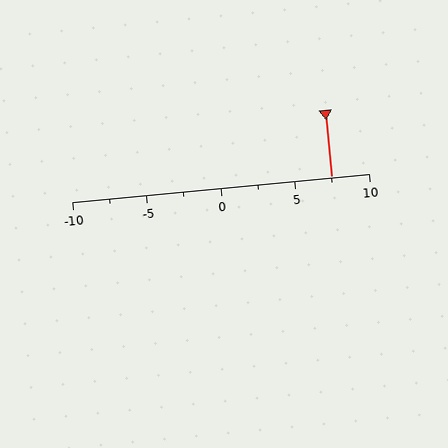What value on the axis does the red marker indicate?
The marker indicates approximately 7.5.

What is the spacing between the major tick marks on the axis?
The major ticks are spaced 5 apart.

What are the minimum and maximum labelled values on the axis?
The axis runs from -10 to 10.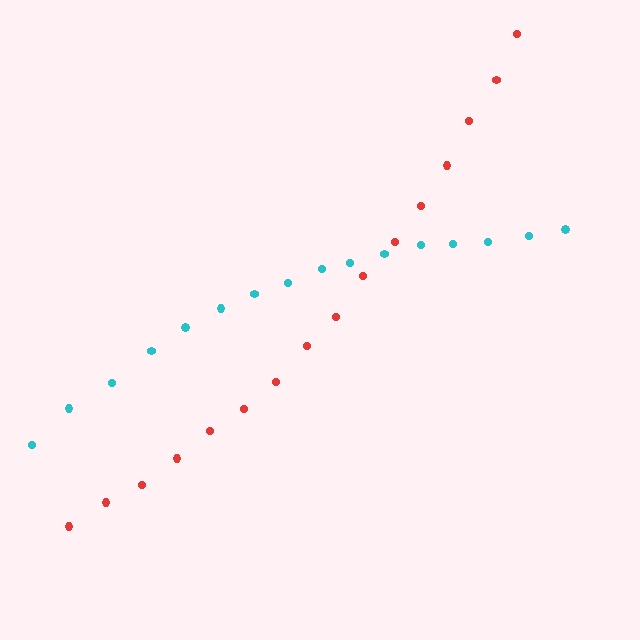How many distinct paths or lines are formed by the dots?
There are 2 distinct paths.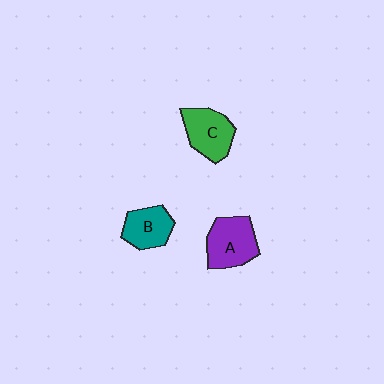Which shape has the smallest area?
Shape B (teal).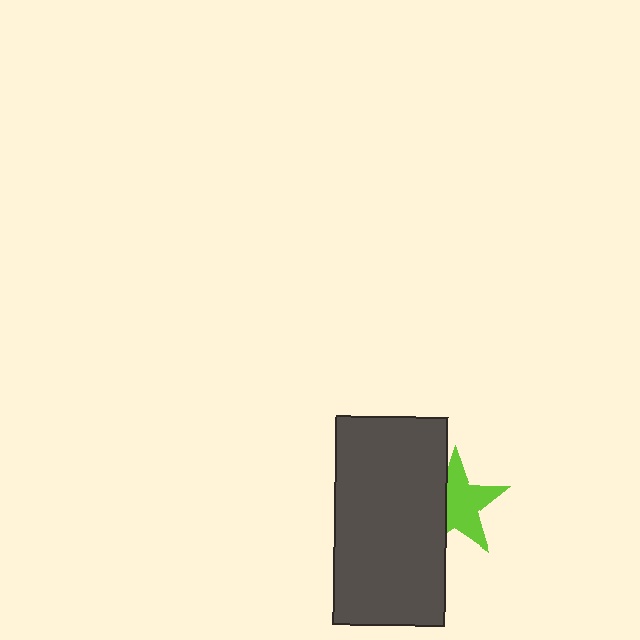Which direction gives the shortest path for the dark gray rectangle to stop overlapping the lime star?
Moving left gives the shortest separation.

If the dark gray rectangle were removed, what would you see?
You would see the complete lime star.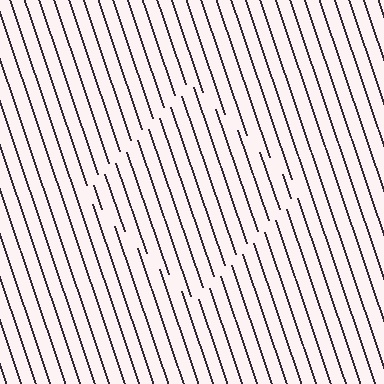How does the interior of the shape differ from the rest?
The interior of the shape contains the same grating, shifted by half a period — the contour is defined by the phase discontinuity where line-ends from the inner and outer gratings abut.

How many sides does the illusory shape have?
4 sides — the line-ends trace a square.